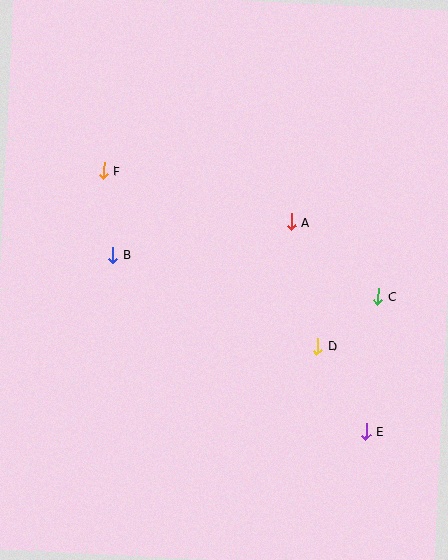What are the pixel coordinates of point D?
Point D is at (318, 346).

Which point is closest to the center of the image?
Point A at (291, 222) is closest to the center.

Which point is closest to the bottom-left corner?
Point B is closest to the bottom-left corner.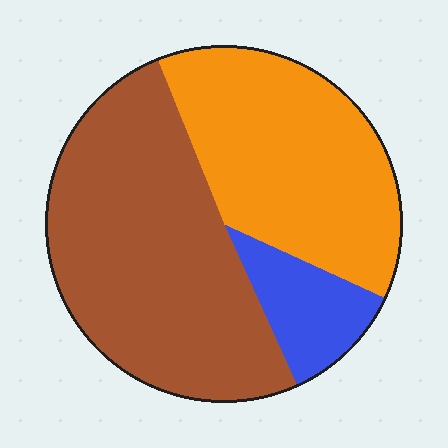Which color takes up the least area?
Blue, at roughly 10%.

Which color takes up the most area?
Brown, at roughly 50%.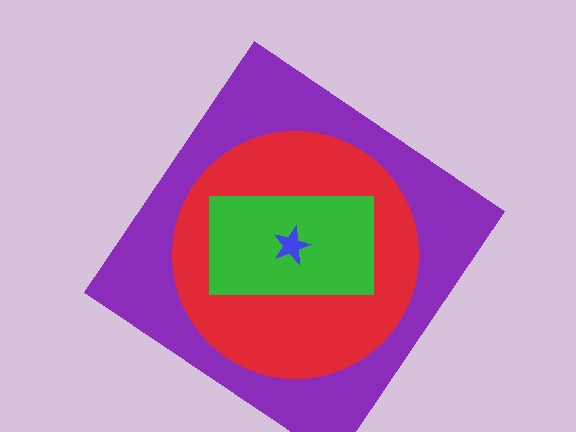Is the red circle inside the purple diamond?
Yes.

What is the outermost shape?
The purple diamond.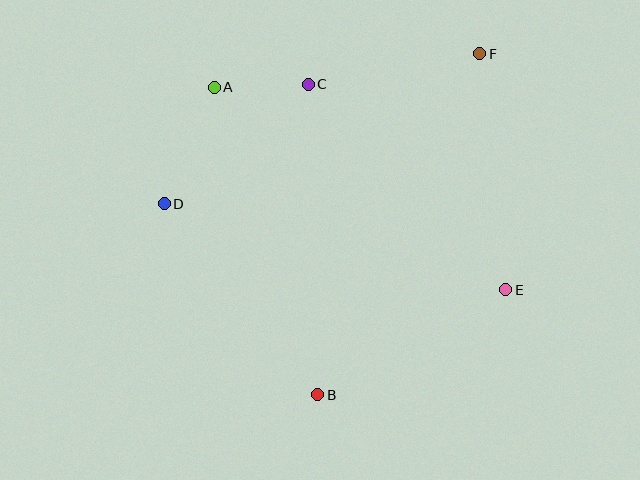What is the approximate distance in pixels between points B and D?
The distance between B and D is approximately 245 pixels.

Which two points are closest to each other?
Points A and C are closest to each other.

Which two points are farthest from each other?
Points B and F are farthest from each other.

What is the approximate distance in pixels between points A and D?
The distance between A and D is approximately 127 pixels.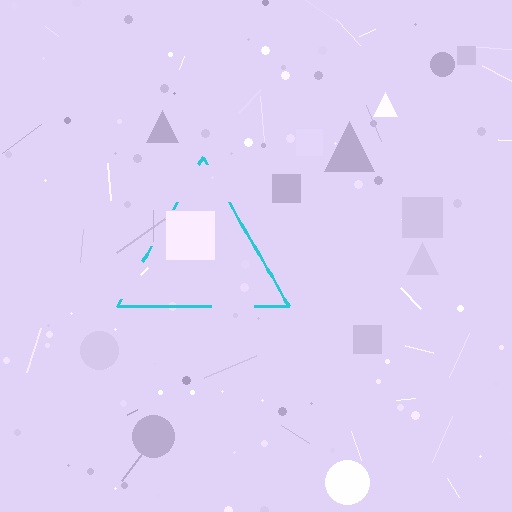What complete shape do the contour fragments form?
The contour fragments form a triangle.